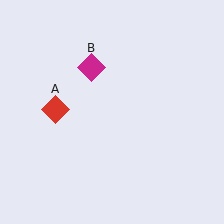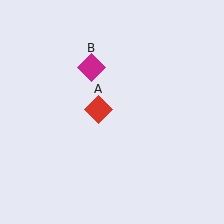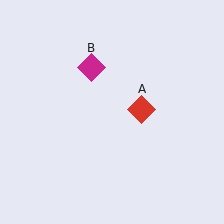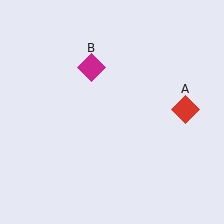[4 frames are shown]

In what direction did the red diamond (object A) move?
The red diamond (object A) moved right.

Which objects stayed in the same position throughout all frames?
Magenta diamond (object B) remained stationary.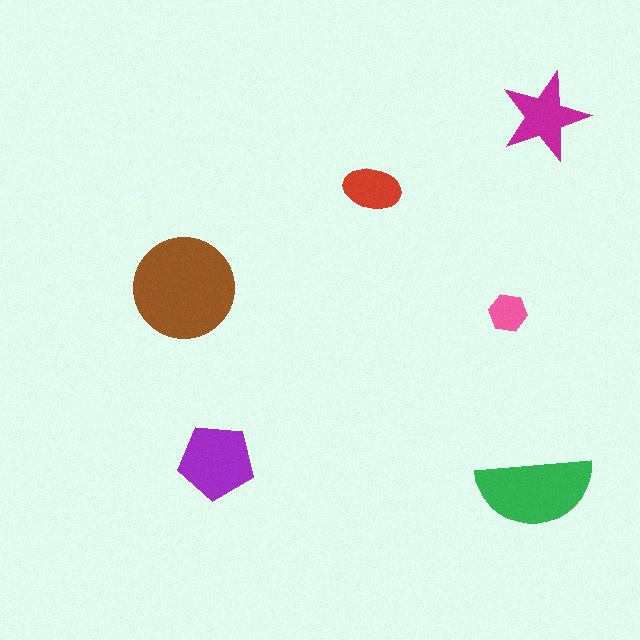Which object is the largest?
The brown circle.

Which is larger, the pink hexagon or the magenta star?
The magenta star.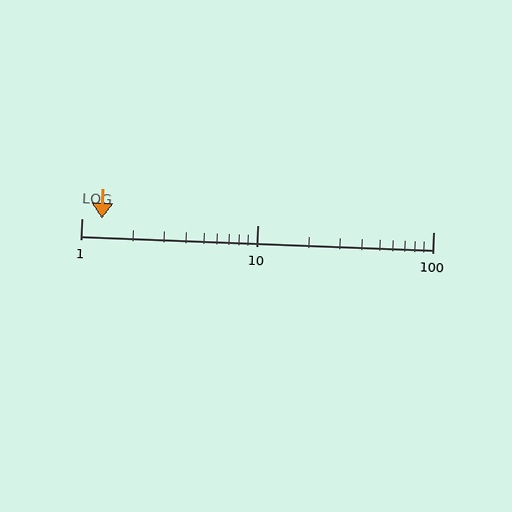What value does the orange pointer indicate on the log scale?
The pointer indicates approximately 1.3.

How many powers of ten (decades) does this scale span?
The scale spans 2 decades, from 1 to 100.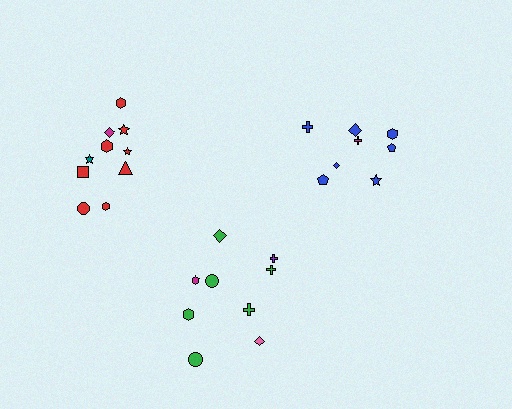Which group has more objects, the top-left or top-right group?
The top-left group.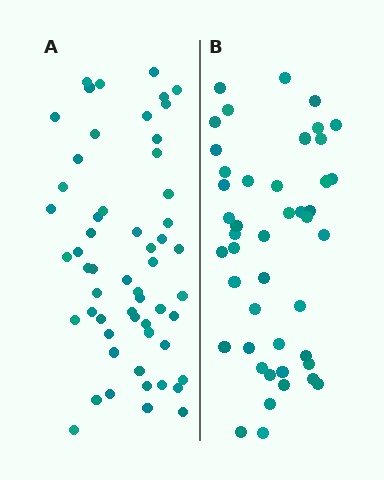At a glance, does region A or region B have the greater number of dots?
Region A (the left region) has more dots.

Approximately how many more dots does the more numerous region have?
Region A has roughly 12 or so more dots than region B.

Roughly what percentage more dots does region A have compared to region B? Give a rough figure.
About 25% more.